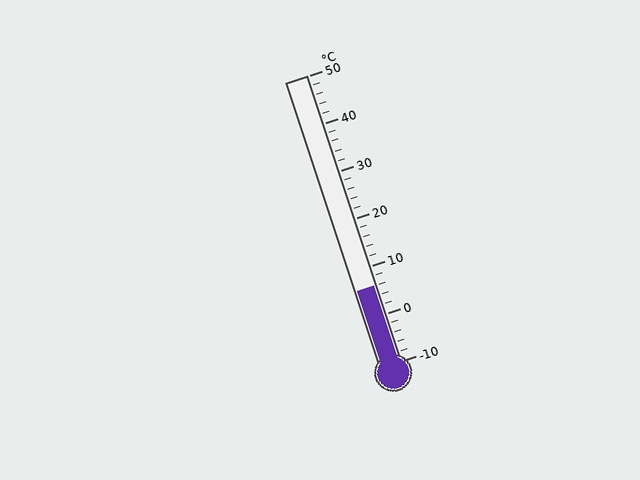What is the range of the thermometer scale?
The thermometer scale ranges from -10°C to 50°C.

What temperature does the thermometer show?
The thermometer shows approximately 6°C.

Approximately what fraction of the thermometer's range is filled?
The thermometer is filled to approximately 25% of its range.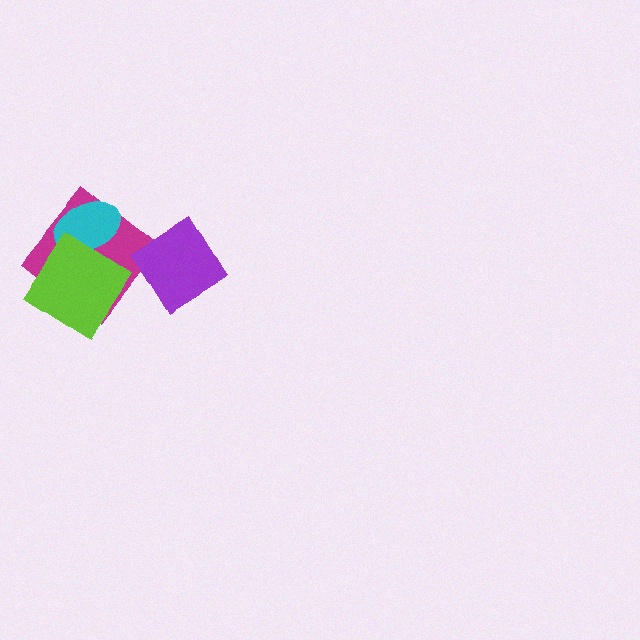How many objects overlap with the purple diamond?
0 objects overlap with the purple diamond.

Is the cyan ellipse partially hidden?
Yes, it is partially covered by another shape.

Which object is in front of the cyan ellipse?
The lime diamond is in front of the cyan ellipse.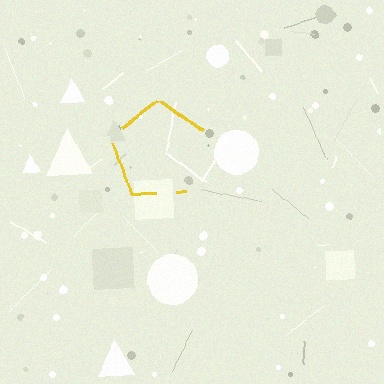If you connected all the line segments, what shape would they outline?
They would outline a pentagon.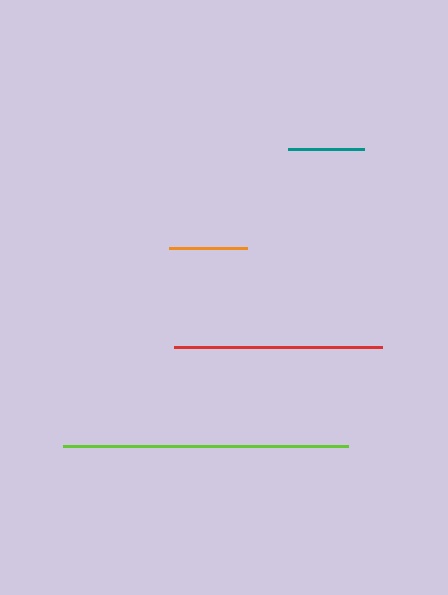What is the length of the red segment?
The red segment is approximately 208 pixels long.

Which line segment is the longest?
The lime line is the longest at approximately 285 pixels.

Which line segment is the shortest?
The teal line is the shortest at approximately 76 pixels.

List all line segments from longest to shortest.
From longest to shortest: lime, red, orange, teal.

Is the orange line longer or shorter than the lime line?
The lime line is longer than the orange line.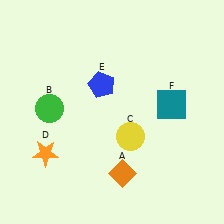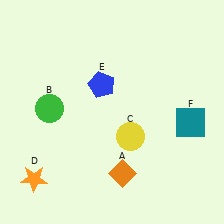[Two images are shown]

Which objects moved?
The objects that moved are: the orange star (D), the teal square (F).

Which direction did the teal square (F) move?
The teal square (F) moved right.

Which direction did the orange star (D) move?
The orange star (D) moved down.